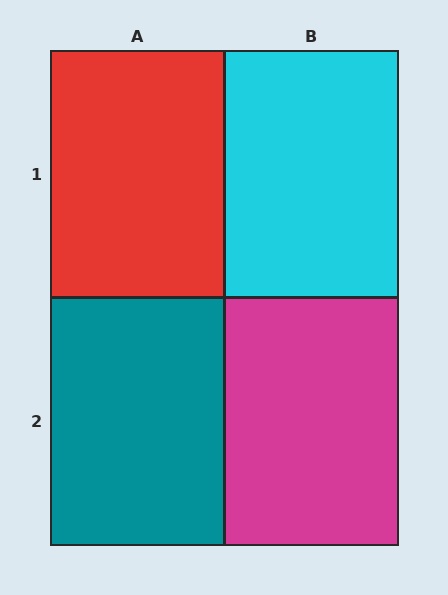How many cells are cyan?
1 cell is cyan.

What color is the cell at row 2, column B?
Magenta.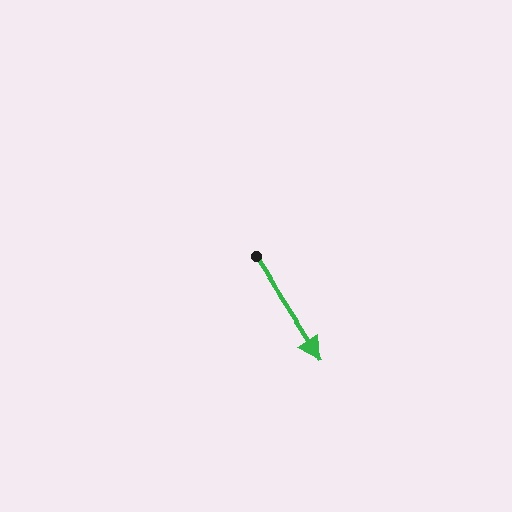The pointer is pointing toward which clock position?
Roughly 5 o'clock.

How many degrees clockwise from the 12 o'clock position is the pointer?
Approximately 148 degrees.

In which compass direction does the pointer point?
Southeast.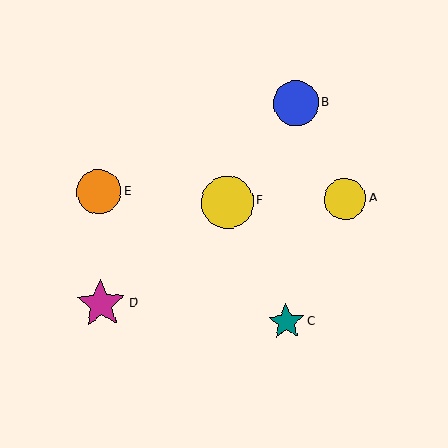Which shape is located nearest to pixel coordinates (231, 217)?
The yellow circle (labeled F) at (227, 202) is nearest to that location.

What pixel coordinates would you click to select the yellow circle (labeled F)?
Click at (227, 202) to select the yellow circle F.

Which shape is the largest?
The yellow circle (labeled F) is the largest.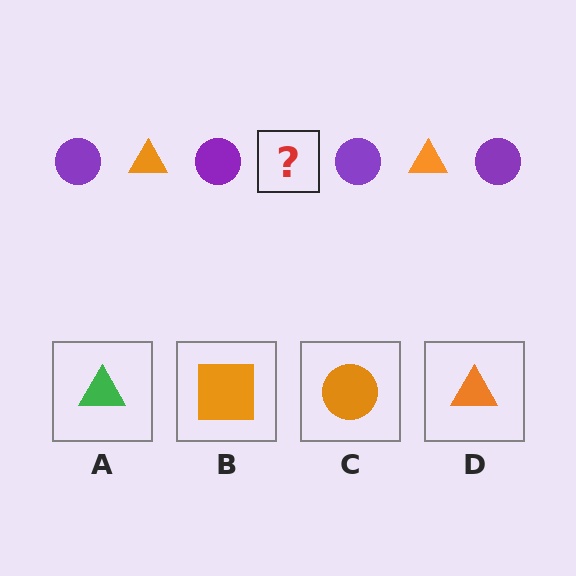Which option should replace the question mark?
Option D.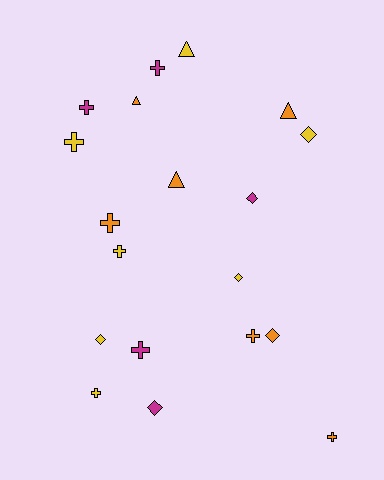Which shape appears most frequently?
Cross, with 9 objects.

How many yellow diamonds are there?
There are 3 yellow diamonds.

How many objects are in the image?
There are 19 objects.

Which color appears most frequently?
Yellow, with 7 objects.